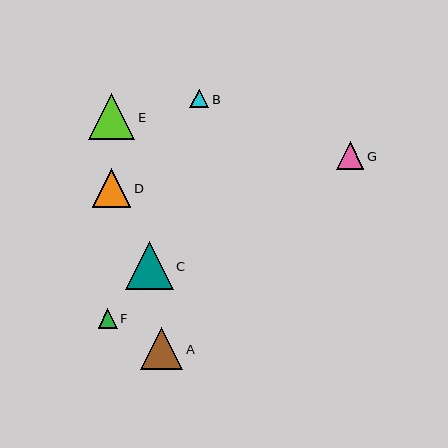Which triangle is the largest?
Triangle C is the largest with a size of approximately 48 pixels.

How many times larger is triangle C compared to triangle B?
Triangle C is approximately 2.6 times the size of triangle B.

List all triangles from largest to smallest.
From largest to smallest: C, E, A, D, G, F, B.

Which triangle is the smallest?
Triangle B is the smallest with a size of approximately 19 pixels.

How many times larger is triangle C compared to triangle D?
Triangle C is approximately 1.3 times the size of triangle D.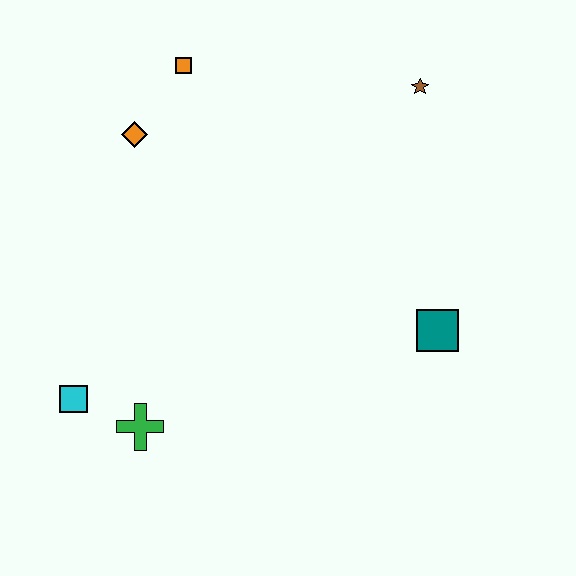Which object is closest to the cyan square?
The green cross is closest to the cyan square.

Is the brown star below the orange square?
Yes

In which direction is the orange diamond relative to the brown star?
The orange diamond is to the left of the brown star.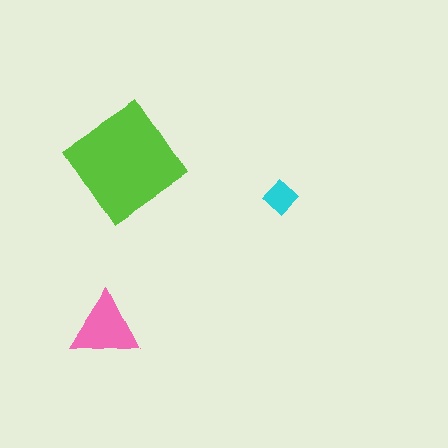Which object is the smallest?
The cyan diamond.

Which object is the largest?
The lime diamond.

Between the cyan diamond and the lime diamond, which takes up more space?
The lime diamond.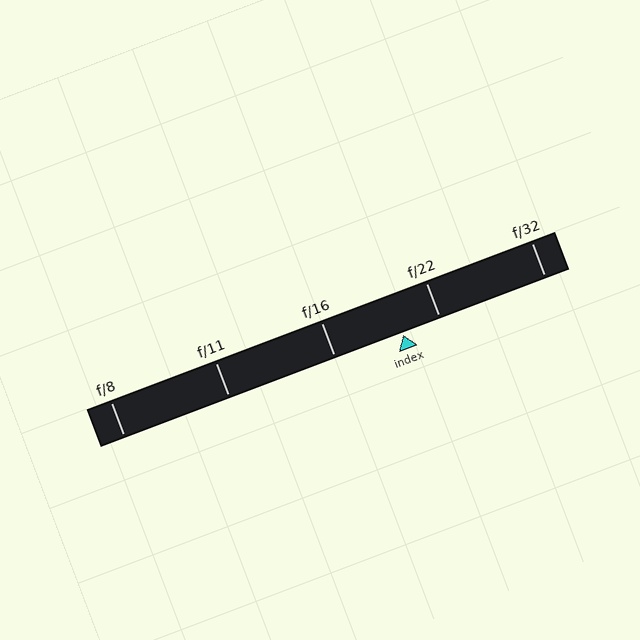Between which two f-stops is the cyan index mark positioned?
The index mark is between f/16 and f/22.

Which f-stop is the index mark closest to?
The index mark is closest to f/22.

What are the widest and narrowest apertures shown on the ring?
The widest aperture shown is f/8 and the narrowest is f/32.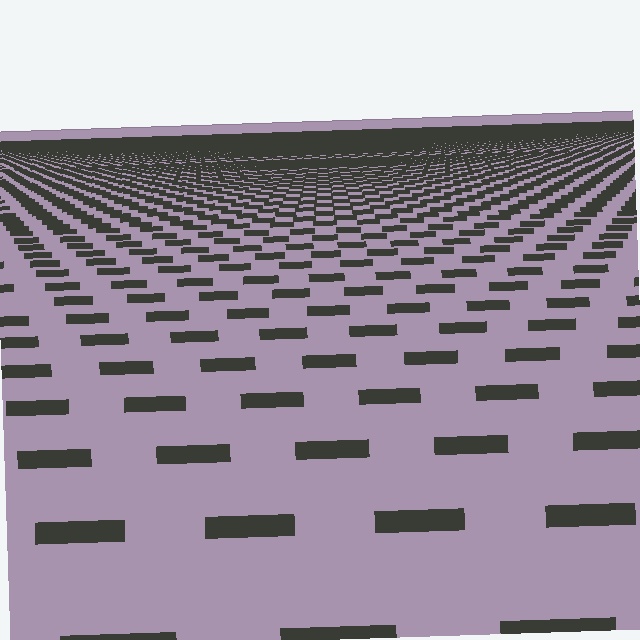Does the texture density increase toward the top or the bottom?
Density increases toward the top.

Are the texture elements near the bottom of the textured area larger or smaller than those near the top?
Larger. Near the bottom, elements are closer to the viewer and appear at a bigger on-screen size.